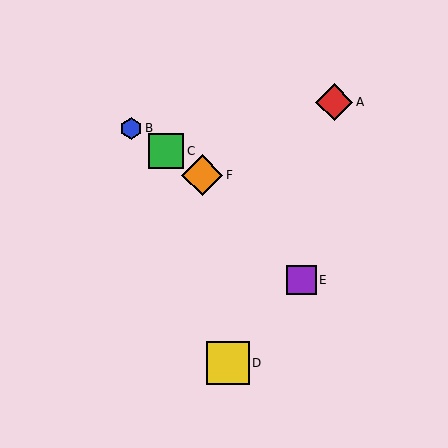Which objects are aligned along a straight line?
Objects B, C, F are aligned along a straight line.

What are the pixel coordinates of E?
Object E is at (301, 280).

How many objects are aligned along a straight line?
3 objects (B, C, F) are aligned along a straight line.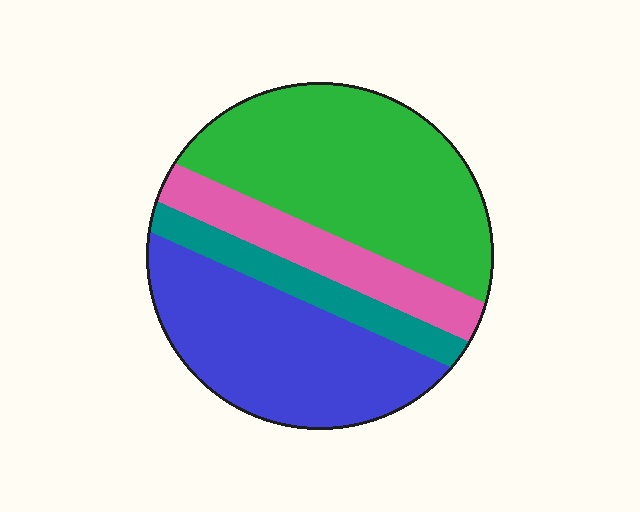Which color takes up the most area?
Green, at roughly 40%.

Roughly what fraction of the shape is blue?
Blue takes up about one third (1/3) of the shape.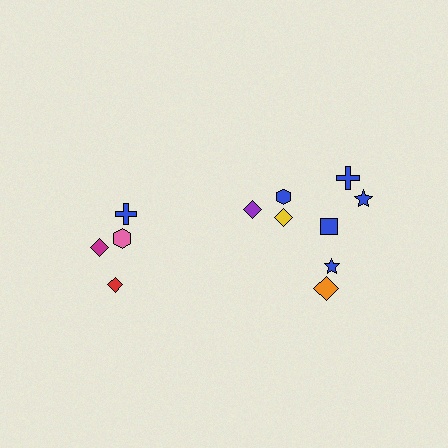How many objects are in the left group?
There are 4 objects.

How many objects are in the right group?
There are 8 objects.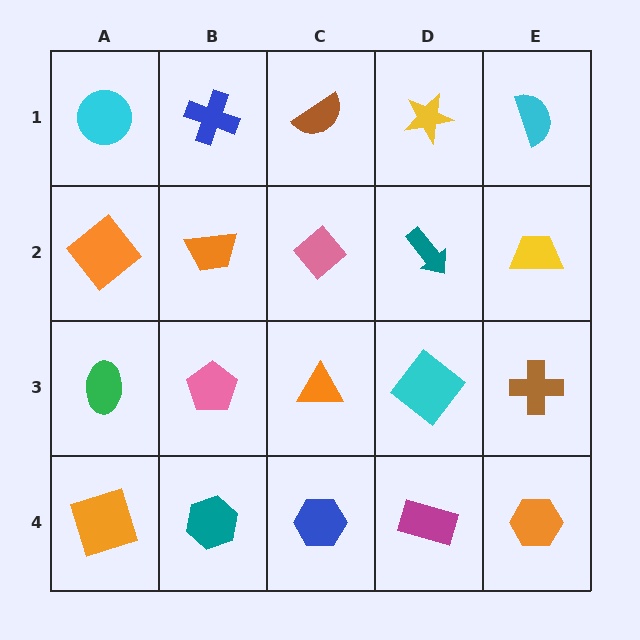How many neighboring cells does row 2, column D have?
4.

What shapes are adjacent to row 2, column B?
A blue cross (row 1, column B), a pink pentagon (row 3, column B), an orange diamond (row 2, column A), a pink diamond (row 2, column C).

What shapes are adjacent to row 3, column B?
An orange trapezoid (row 2, column B), a teal hexagon (row 4, column B), a green ellipse (row 3, column A), an orange triangle (row 3, column C).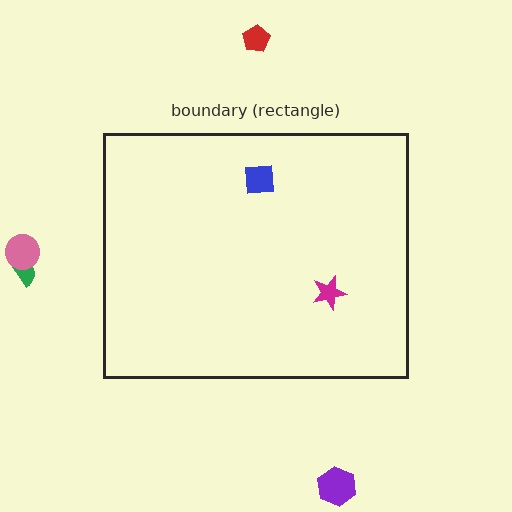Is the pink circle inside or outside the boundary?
Outside.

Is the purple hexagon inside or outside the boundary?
Outside.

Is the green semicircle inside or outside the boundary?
Outside.